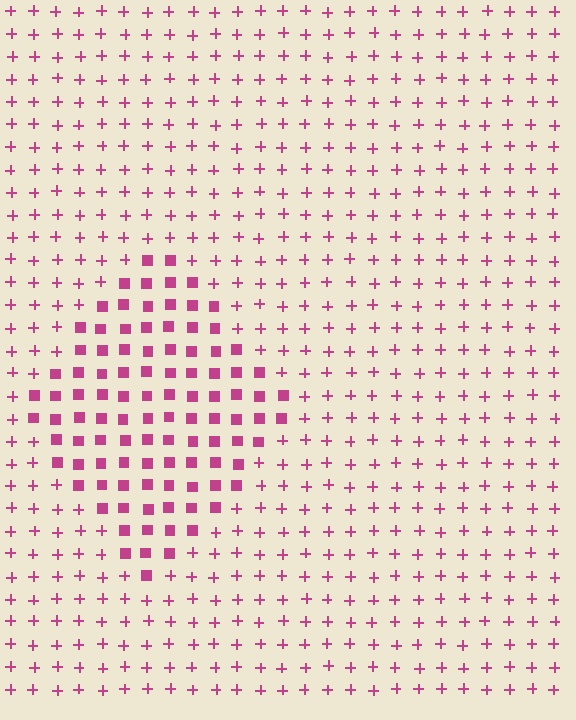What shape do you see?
I see a diamond.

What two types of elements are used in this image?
The image uses squares inside the diamond region and plus signs outside it.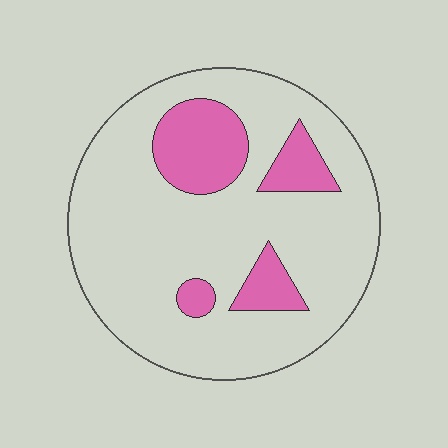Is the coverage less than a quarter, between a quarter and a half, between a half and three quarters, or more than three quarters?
Less than a quarter.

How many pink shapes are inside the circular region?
4.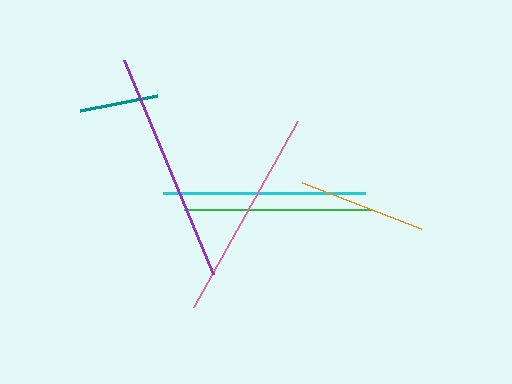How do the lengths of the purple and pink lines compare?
The purple and pink lines are approximately the same length.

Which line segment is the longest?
The purple line is the longest at approximately 231 pixels.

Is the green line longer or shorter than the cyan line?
The cyan line is longer than the green line.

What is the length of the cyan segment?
The cyan segment is approximately 202 pixels long.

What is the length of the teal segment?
The teal segment is approximately 78 pixels long.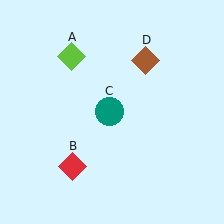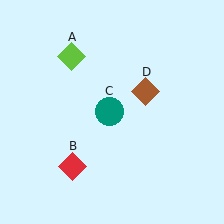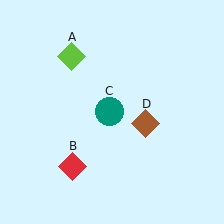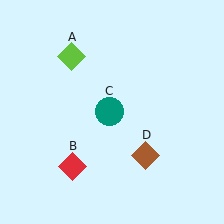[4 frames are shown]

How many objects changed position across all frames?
1 object changed position: brown diamond (object D).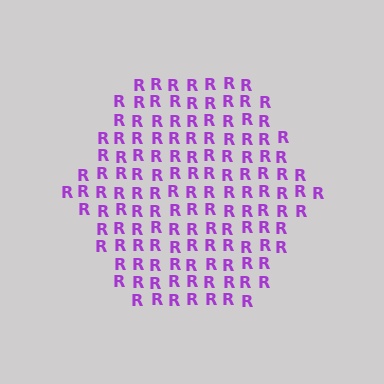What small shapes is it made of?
It is made of small letter R's.